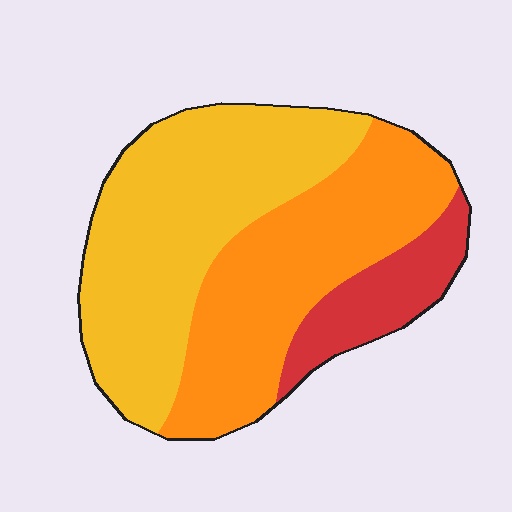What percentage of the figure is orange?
Orange covers about 40% of the figure.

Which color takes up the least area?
Red, at roughly 15%.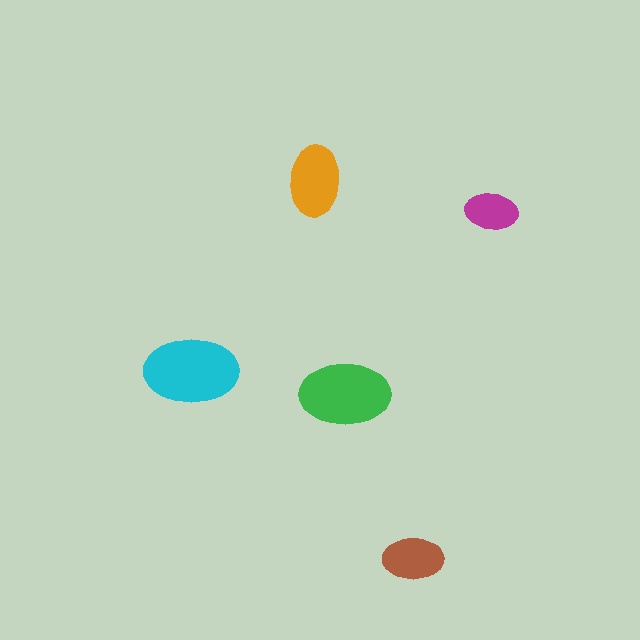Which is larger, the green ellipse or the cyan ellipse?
The cyan one.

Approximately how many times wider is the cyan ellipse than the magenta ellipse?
About 2 times wider.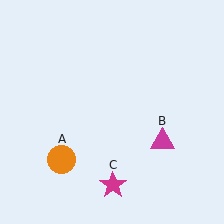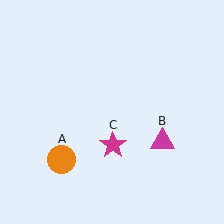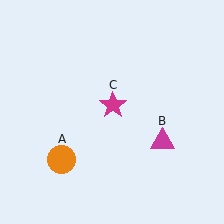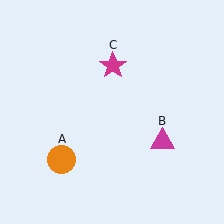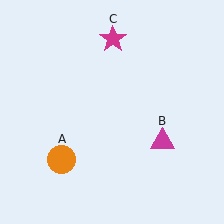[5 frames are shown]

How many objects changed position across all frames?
1 object changed position: magenta star (object C).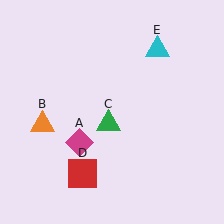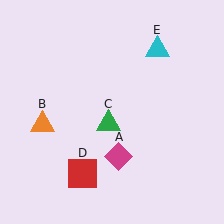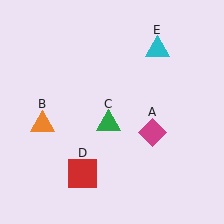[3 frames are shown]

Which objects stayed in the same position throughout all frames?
Orange triangle (object B) and green triangle (object C) and red square (object D) and cyan triangle (object E) remained stationary.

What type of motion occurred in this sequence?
The magenta diamond (object A) rotated counterclockwise around the center of the scene.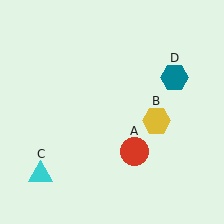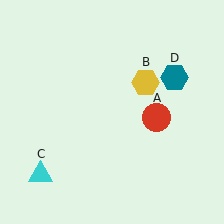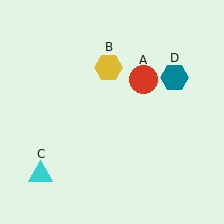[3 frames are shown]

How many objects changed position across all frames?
2 objects changed position: red circle (object A), yellow hexagon (object B).